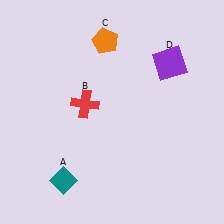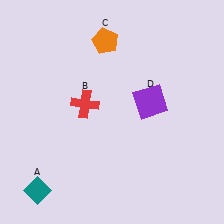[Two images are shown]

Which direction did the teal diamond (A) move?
The teal diamond (A) moved left.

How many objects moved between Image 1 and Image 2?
2 objects moved between the two images.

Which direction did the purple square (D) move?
The purple square (D) moved down.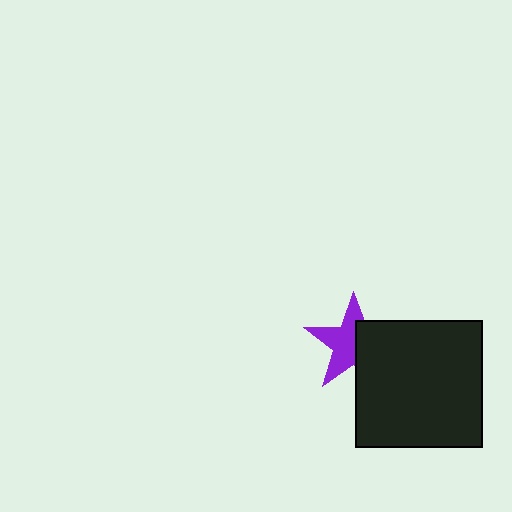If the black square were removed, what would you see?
You would see the complete purple star.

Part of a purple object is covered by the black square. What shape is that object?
It is a star.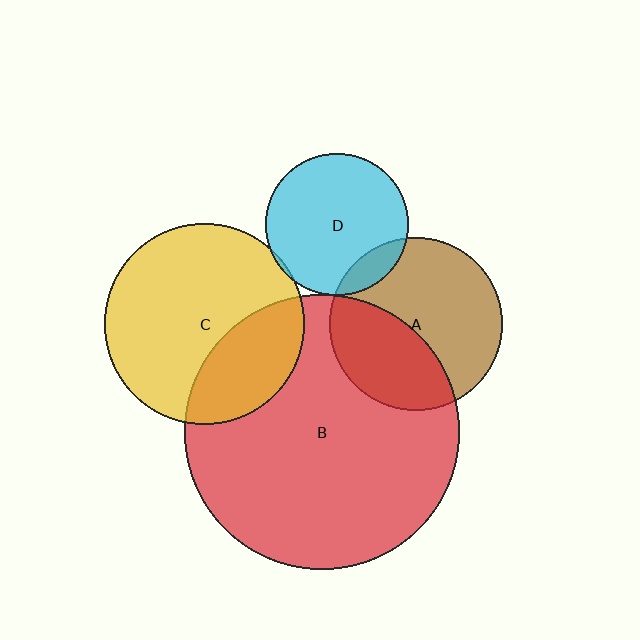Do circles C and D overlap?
Yes.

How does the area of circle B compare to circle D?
Approximately 3.7 times.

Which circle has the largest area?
Circle B (red).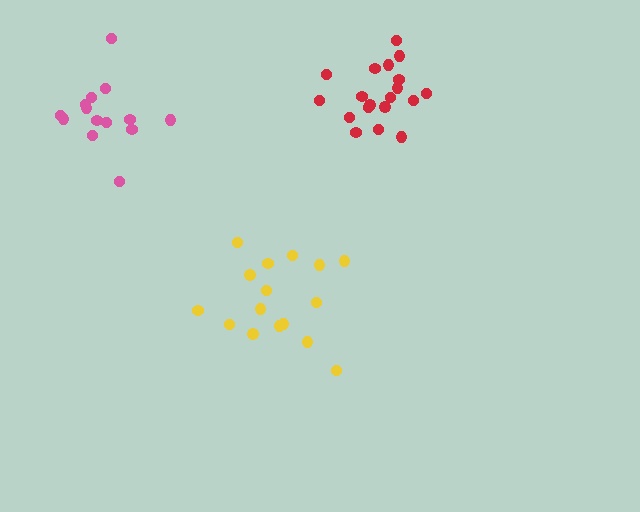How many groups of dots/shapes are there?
There are 3 groups.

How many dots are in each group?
Group 1: 19 dots, Group 2: 14 dots, Group 3: 16 dots (49 total).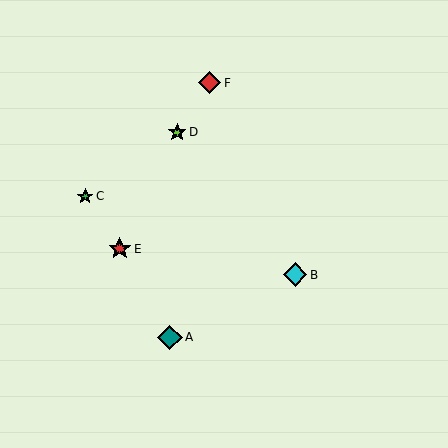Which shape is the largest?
The teal diamond (labeled A) is the largest.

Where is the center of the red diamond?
The center of the red diamond is at (210, 83).